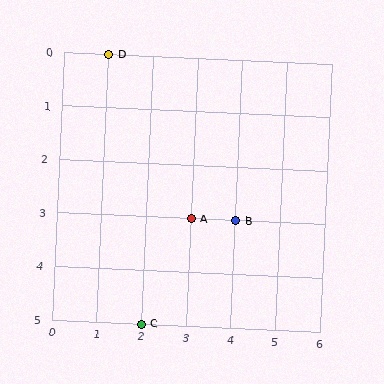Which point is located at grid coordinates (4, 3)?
Point B is at (4, 3).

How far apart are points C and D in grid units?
Points C and D are 1 column and 5 rows apart (about 5.1 grid units diagonally).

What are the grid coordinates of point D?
Point D is at grid coordinates (1, 0).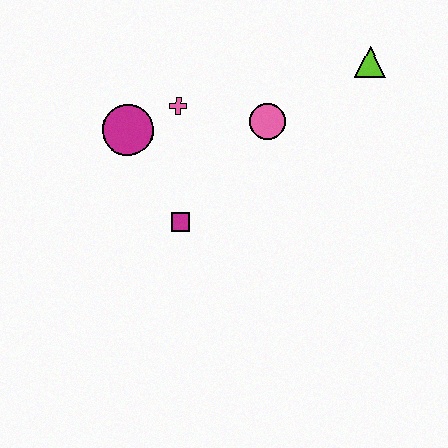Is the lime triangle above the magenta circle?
Yes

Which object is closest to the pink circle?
The pink cross is closest to the pink circle.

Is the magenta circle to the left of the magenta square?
Yes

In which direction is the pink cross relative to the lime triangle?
The pink cross is to the left of the lime triangle.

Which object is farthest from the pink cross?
The lime triangle is farthest from the pink cross.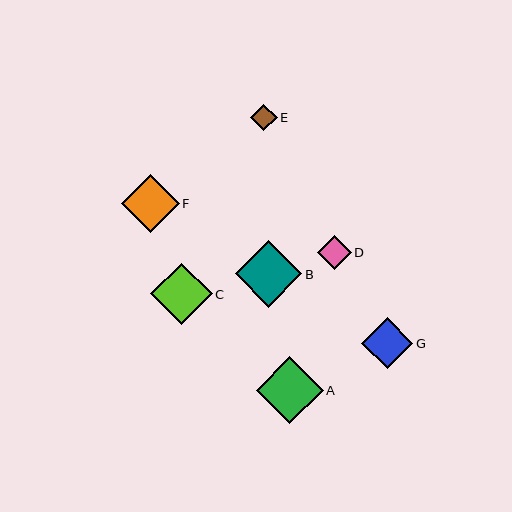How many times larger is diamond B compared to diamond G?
Diamond B is approximately 1.3 times the size of diamond G.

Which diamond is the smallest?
Diamond E is the smallest with a size of approximately 26 pixels.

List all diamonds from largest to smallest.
From largest to smallest: B, A, C, F, G, D, E.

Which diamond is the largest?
Diamond B is the largest with a size of approximately 67 pixels.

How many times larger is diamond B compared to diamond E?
Diamond B is approximately 2.5 times the size of diamond E.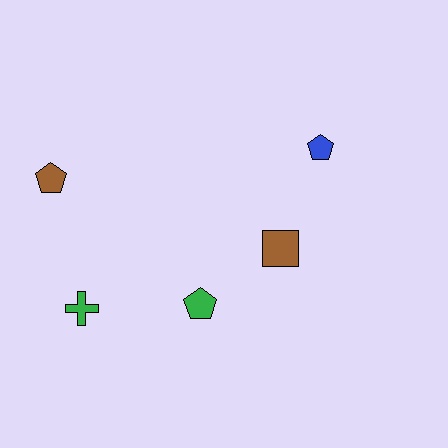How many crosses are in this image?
There is 1 cross.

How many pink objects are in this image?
There are no pink objects.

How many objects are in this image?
There are 5 objects.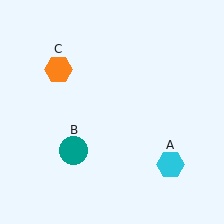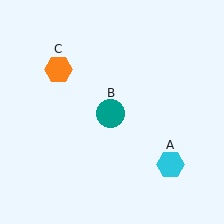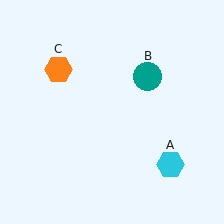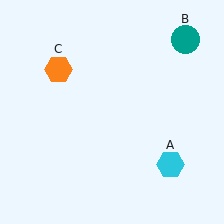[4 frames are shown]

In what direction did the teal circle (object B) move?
The teal circle (object B) moved up and to the right.